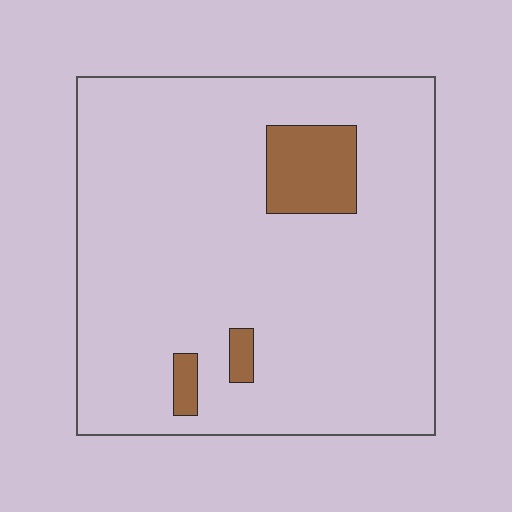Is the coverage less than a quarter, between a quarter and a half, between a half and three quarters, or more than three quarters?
Less than a quarter.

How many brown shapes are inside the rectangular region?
3.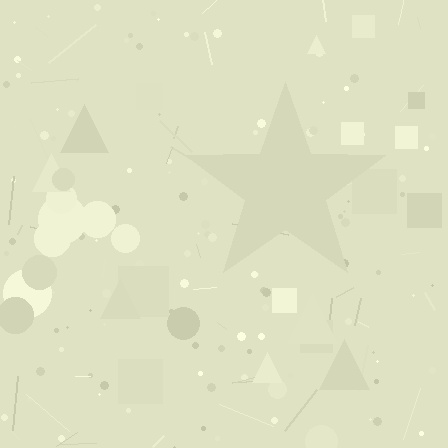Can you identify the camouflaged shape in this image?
The camouflaged shape is a star.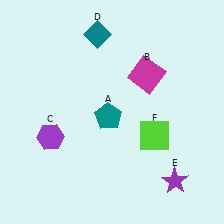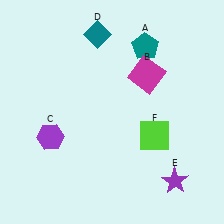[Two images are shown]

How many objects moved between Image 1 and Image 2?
1 object moved between the two images.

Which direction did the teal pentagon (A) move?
The teal pentagon (A) moved up.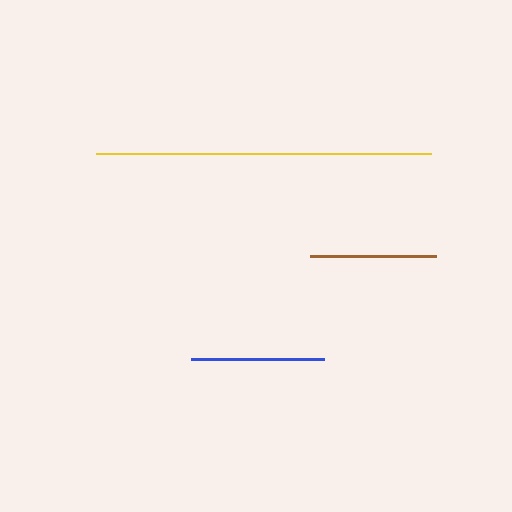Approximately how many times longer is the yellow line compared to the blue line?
The yellow line is approximately 2.5 times the length of the blue line.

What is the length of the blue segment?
The blue segment is approximately 133 pixels long.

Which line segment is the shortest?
The brown line is the shortest at approximately 126 pixels.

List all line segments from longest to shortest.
From longest to shortest: yellow, blue, brown.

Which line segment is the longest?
The yellow line is the longest at approximately 336 pixels.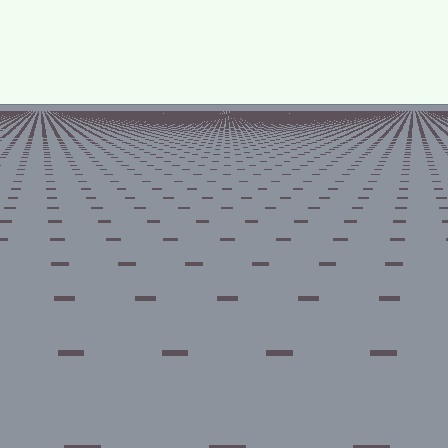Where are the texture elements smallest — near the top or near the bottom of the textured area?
Near the top.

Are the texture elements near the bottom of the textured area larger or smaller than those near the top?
Larger. Near the bottom, elements are closer to the viewer and appear at a bigger on-screen size.